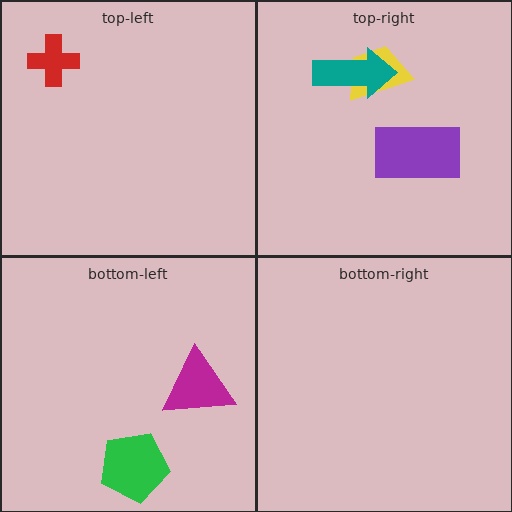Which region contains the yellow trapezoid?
The top-right region.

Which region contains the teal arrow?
The top-right region.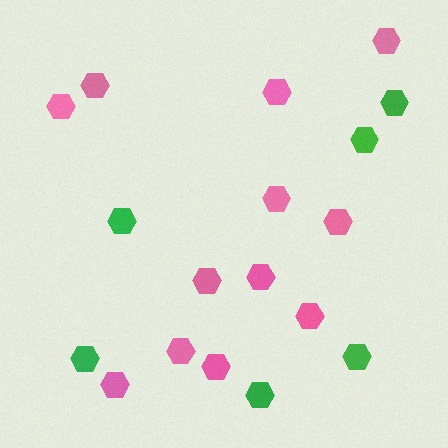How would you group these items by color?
There are 2 groups: one group of pink hexagons (12) and one group of green hexagons (6).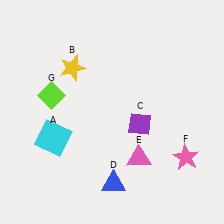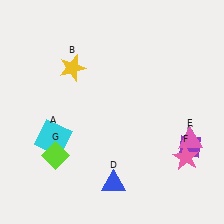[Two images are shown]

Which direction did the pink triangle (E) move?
The pink triangle (E) moved right.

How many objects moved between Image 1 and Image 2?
3 objects moved between the two images.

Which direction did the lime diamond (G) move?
The lime diamond (G) moved down.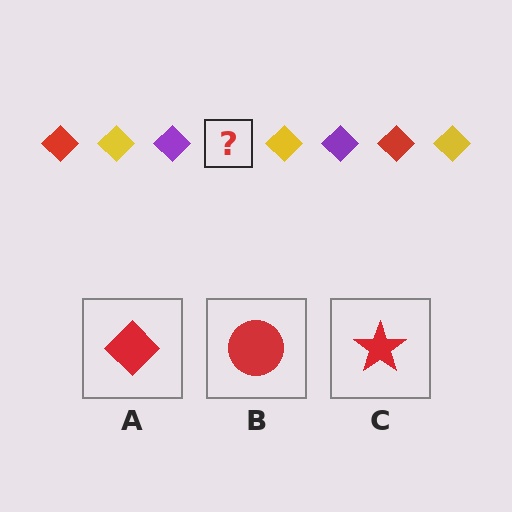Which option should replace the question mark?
Option A.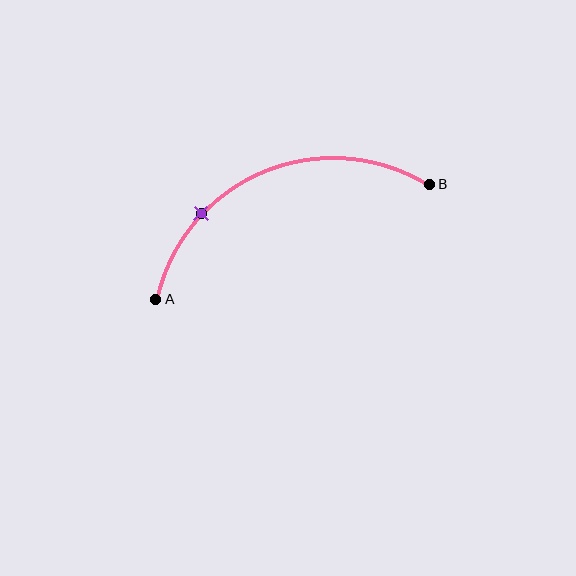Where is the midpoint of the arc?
The arc midpoint is the point on the curve farthest from the straight line joining A and B. It sits above that line.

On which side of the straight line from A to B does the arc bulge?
The arc bulges above the straight line connecting A and B.